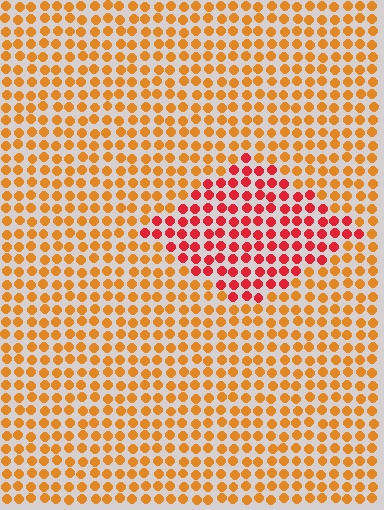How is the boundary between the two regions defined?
The boundary is defined purely by a slight shift in hue (about 37 degrees). Spacing, size, and orientation are identical on both sides.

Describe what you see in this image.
The image is filled with small orange elements in a uniform arrangement. A diamond-shaped region is visible where the elements are tinted to a slightly different hue, forming a subtle color boundary.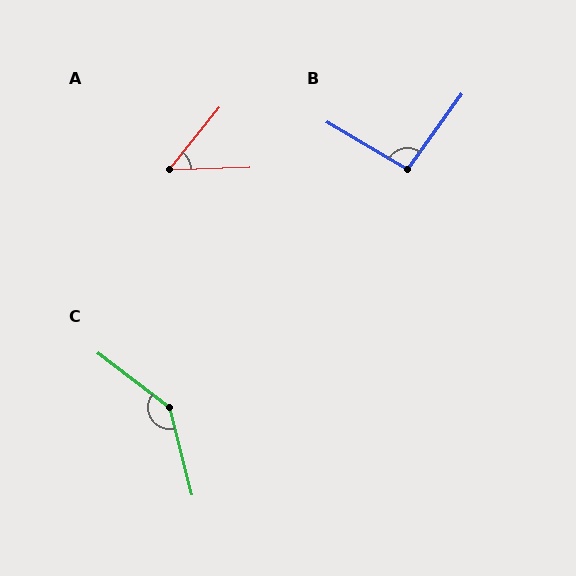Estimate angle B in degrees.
Approximately 95 degrees.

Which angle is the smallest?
A, at approximately 49 degrees.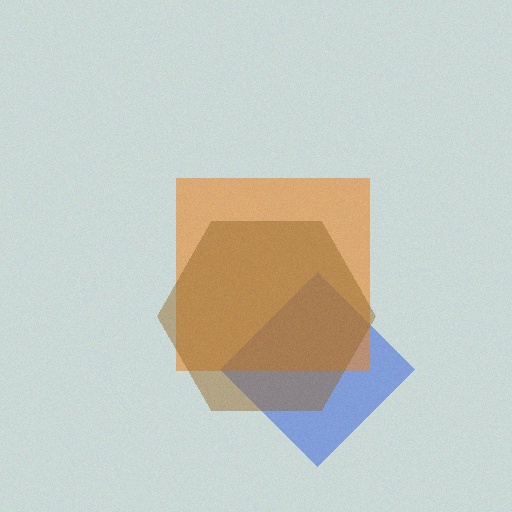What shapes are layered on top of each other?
The layered shapes are: a blue diamond, an orange square, a brown hexagon.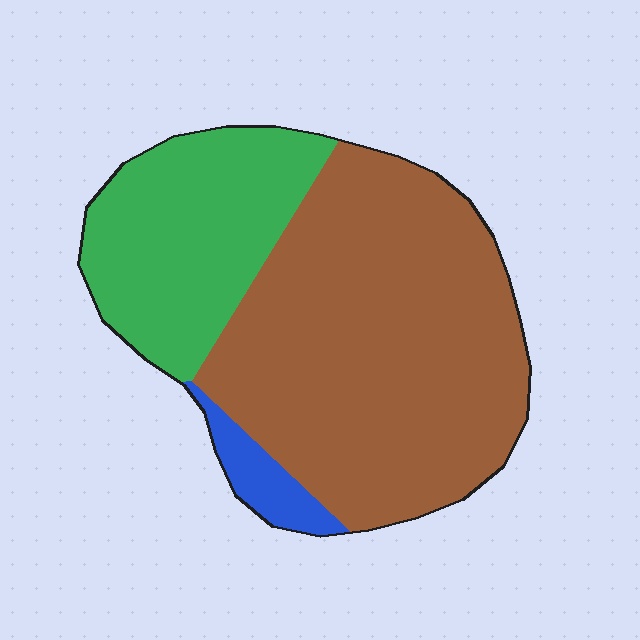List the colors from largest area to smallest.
From largest to smallest: brown, green, blue.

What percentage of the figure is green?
Green takes up about one third (1/3) of the figure.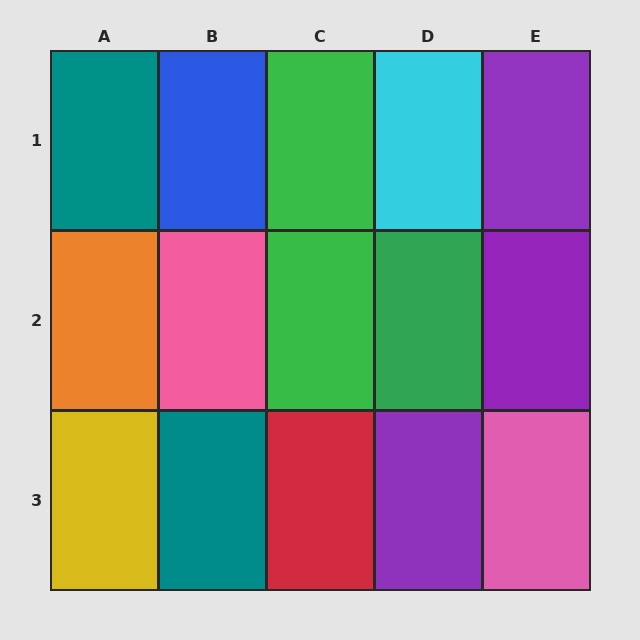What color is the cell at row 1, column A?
Teal.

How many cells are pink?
2 cells are pink.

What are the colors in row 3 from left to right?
Yellow, teal, red, purple, pink.